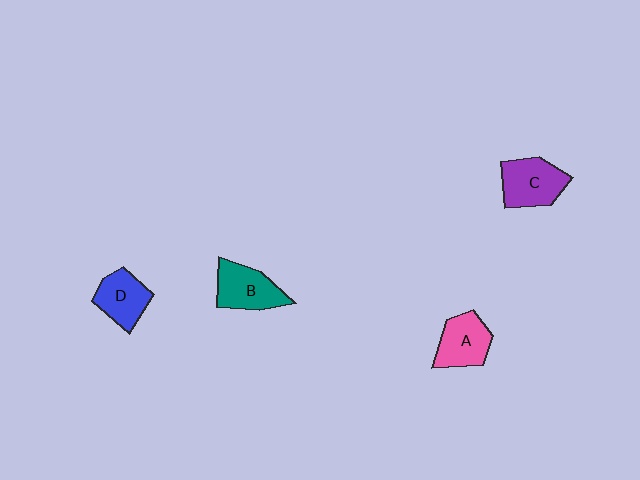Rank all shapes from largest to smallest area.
From largest to smallest: C (purple), B (teal), A (pink), D (blue).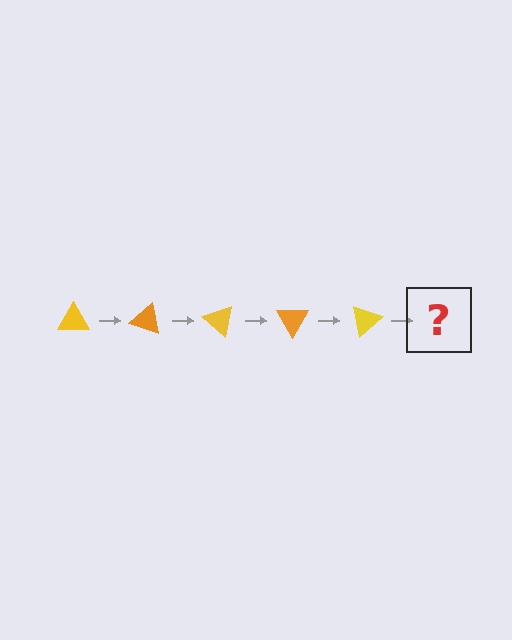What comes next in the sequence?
The next element should be an orange triangle, rotated 100 degrees from the start.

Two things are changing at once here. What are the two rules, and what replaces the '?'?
The two rules are that it rotates 20 degrees each step and the color cycles through yellow and orange. The '?' should be an orange triangle, rotated 100 degrees from the start.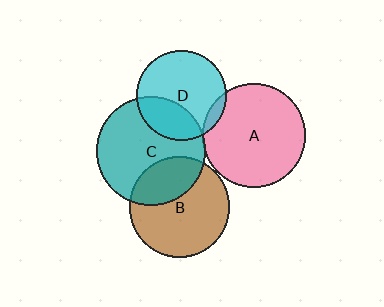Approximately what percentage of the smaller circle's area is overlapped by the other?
Approximately 30%.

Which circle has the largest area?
Circle C (teal).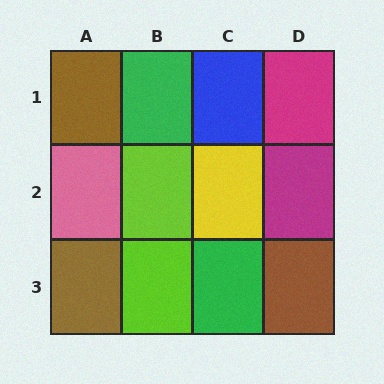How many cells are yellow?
1 cell is yellow.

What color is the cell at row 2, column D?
Magenta.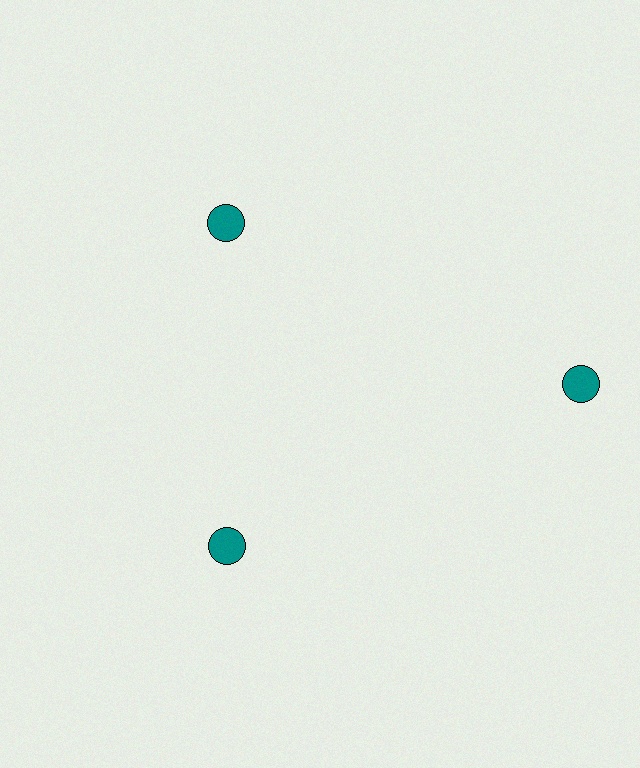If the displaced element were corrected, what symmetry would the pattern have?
It would have 3-fold rotational symmetry — the pattern would map onto itself every 120 degrees.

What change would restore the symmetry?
The symmetry would be restored by moving it inward, back onto the ring so that all 3 circles sit at equal angles and equal distance from the center.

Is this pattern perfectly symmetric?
No. The 3 teal circles are arranged in a ring, but one element near the 3 o'clock position is pushed outward from the center, breaking the 3-fold rotational symmetry.